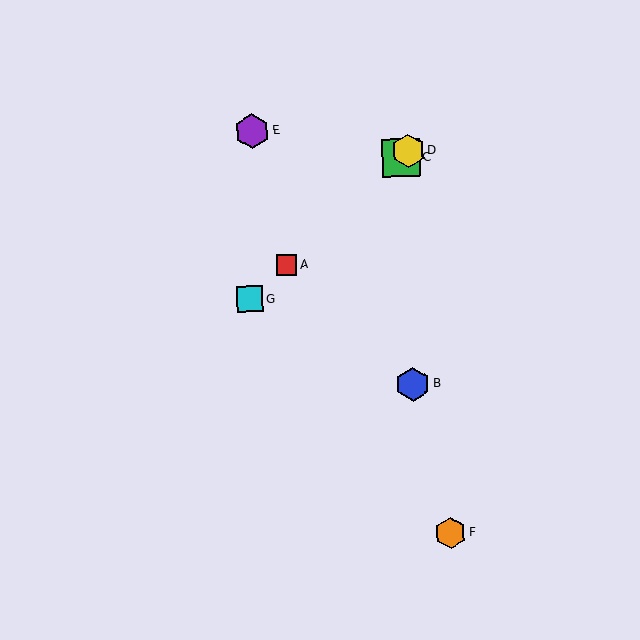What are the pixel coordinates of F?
Object F is at (451, 533).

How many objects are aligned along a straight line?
4 objects (A, C, D, G) are aligned along a straight line.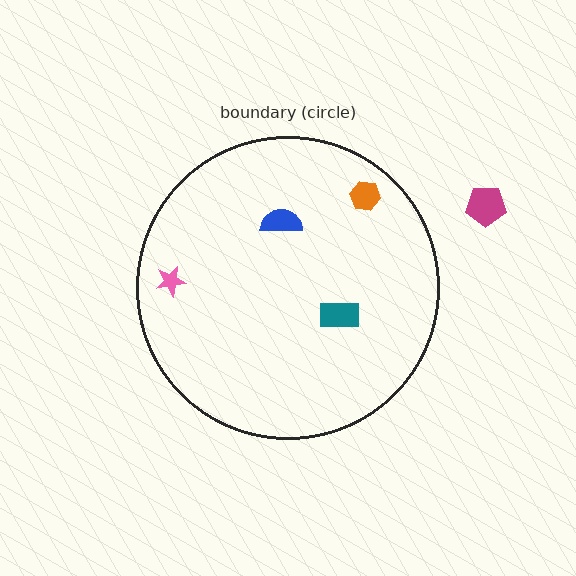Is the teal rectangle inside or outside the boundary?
Inside.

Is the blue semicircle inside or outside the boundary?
Inside.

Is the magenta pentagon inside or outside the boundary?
Outside.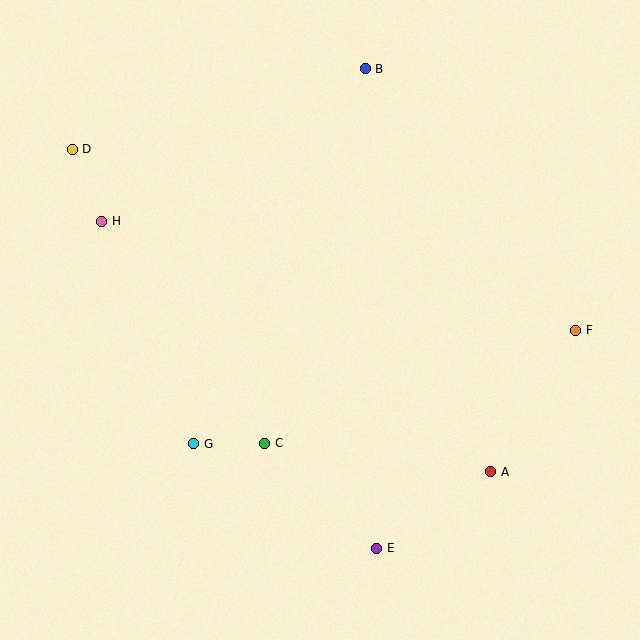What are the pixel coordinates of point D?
Point D is at (72, 149).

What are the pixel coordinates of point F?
Point F is at (576, 330).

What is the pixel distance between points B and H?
The distance between B and H is 304 pixels.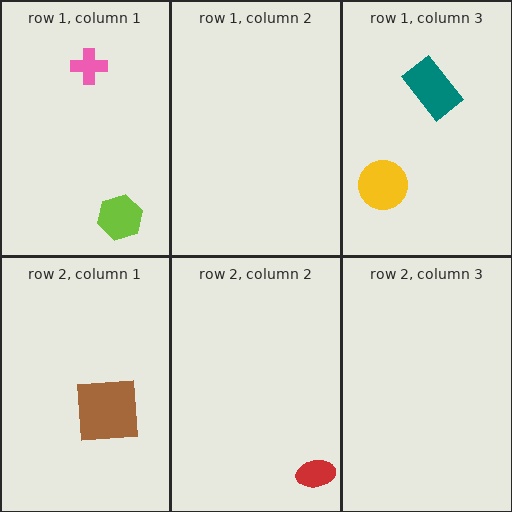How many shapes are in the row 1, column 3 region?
2.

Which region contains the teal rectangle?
The row 1, column 3 region.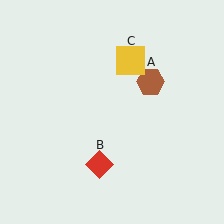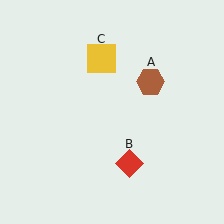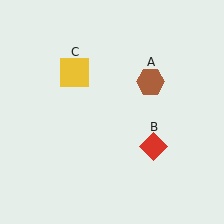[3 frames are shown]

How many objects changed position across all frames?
2 objects changed position: red diamond (object B), yellow square (object C).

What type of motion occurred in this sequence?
The red diamond (object B), yellow square (object C) rotated counterclockwise around the center of the scene.